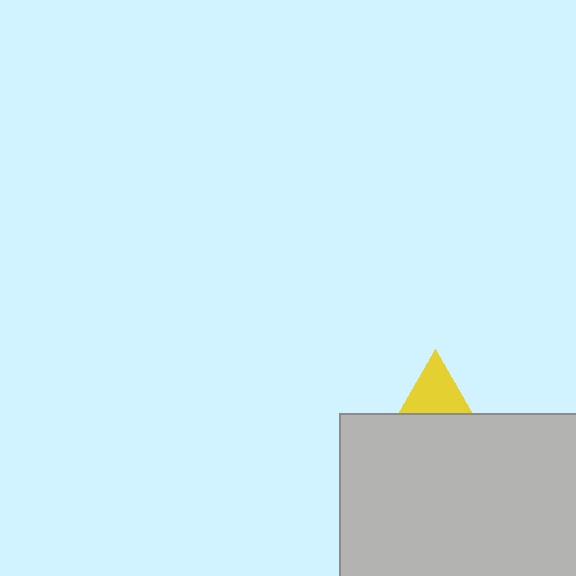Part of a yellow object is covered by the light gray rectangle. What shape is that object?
It is a triangle.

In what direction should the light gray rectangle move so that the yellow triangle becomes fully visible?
The light gray rectangle should move down. That is the shortest direction to clear the overlap and leave the yellow triangle fully visible.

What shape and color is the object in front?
The object in front is a light gray rectangle.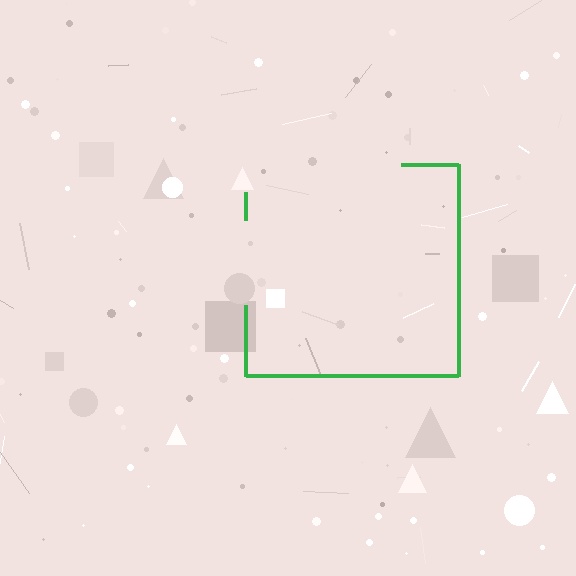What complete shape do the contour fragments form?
The contour fragments form a square.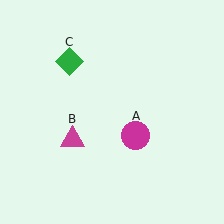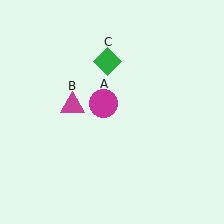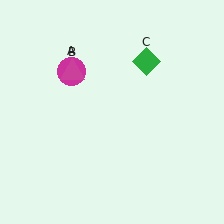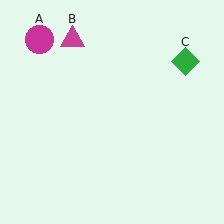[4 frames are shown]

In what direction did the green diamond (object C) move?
The green diamond (object C) moved right.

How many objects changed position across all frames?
3 objects changed position: magenta circle (object A), magenta triangle (object B), green diamond (object C).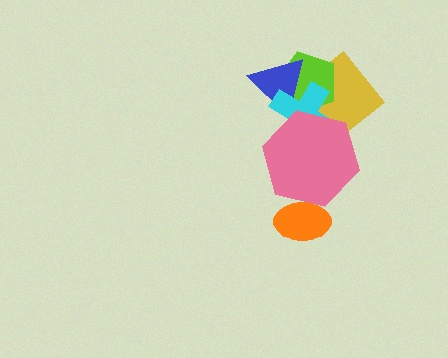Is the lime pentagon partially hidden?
Yes, it is partially covered by another shape.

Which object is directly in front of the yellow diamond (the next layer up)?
The lime pentagon is directly in front of the yellow diamond.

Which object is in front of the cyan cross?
The pink hexagon is in front of the cyan cross.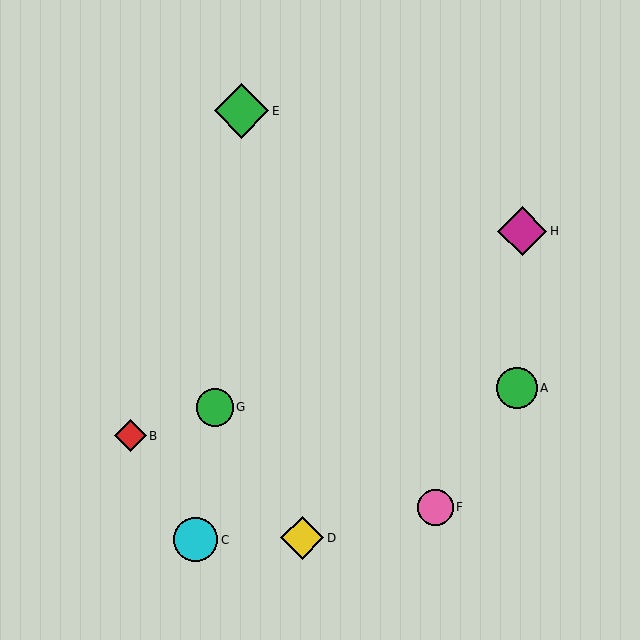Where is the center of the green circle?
The center of the green circle is at (517, 388).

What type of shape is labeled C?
Shape C is a cyan circle.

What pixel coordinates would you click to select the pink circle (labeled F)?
Click at (435, 507) to select the pink circle F.